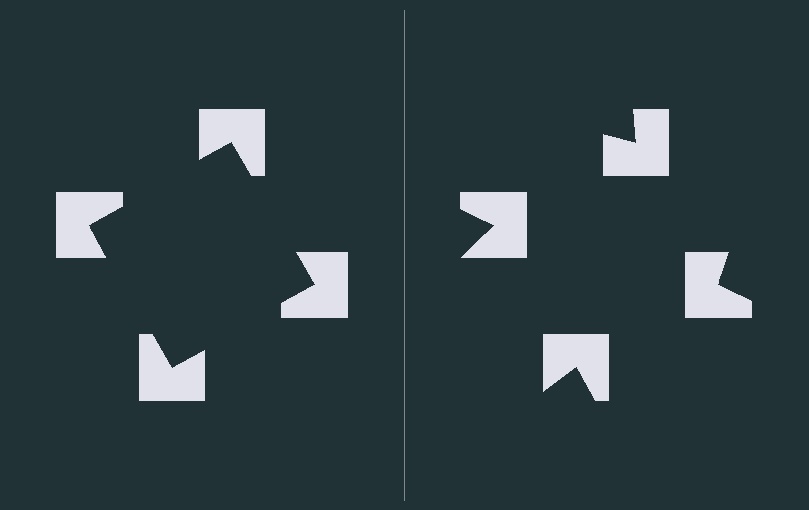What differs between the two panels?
The notched squares are positioned identically on both sides; only the wedge orientations differ. On the left they align to a square; on the right they are misaligned.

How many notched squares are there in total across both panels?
8 — 4 on each side.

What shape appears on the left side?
An illusory square.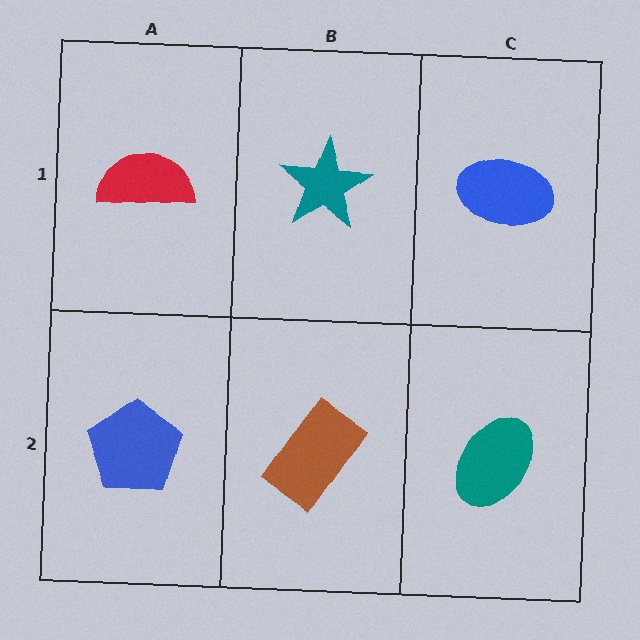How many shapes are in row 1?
3 shapes.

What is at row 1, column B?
A teal star.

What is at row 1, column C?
A blue ellipse.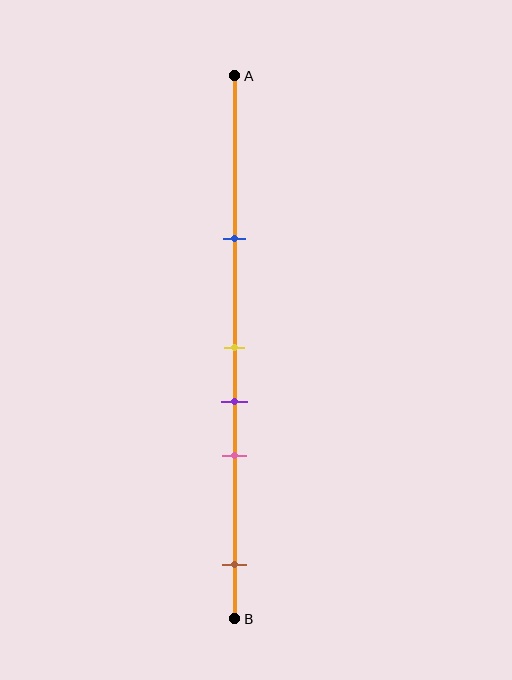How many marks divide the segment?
There are 5 marks dividing the segment.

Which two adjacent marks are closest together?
The yellow and purple marks are the closest adjacent pair.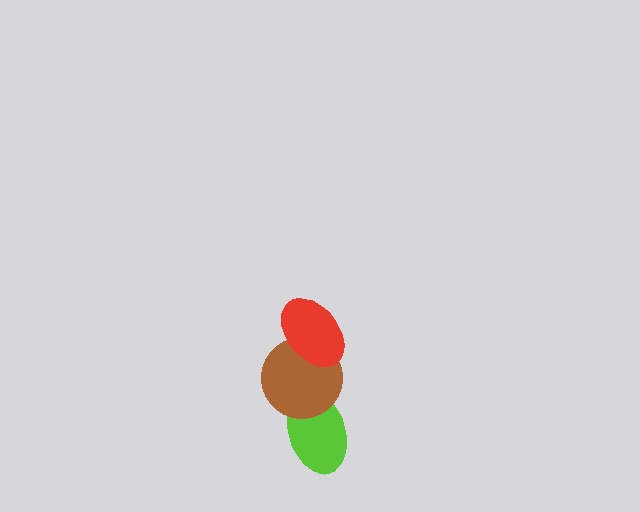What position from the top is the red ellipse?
The red ellipse is 1st from the top.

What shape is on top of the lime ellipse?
The brown circle is on top of the lime ellipse.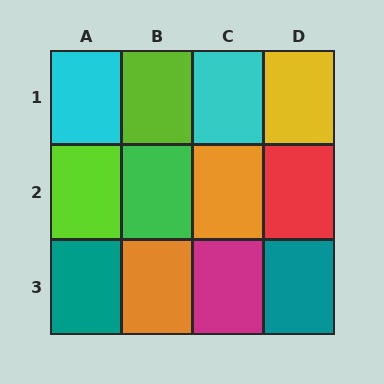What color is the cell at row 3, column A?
Teal.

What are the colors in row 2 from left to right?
Lime, green, orange, red.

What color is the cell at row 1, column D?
Yellow.